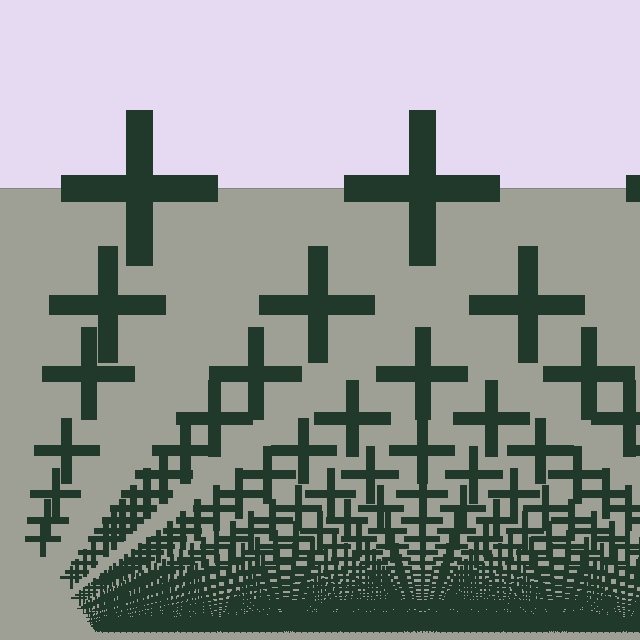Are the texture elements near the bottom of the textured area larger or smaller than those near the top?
Smaller. The gradient is inverted — elements near the bottom are smaller and denser.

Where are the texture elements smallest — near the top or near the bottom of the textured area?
Near the bottom.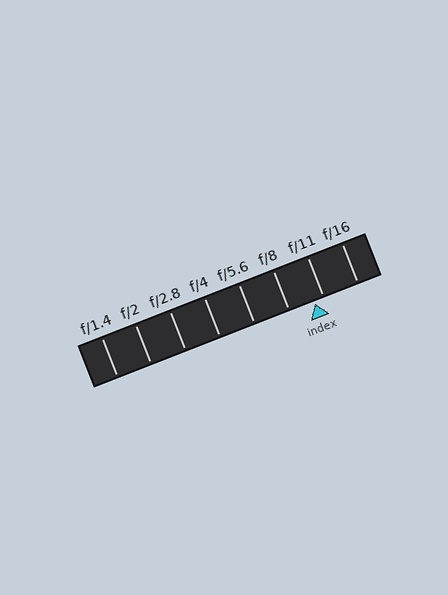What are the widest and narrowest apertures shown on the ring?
The widest aperture shown is f/1.4 and the narrowest is f/16.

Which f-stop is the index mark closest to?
The index mark is closest to f/11.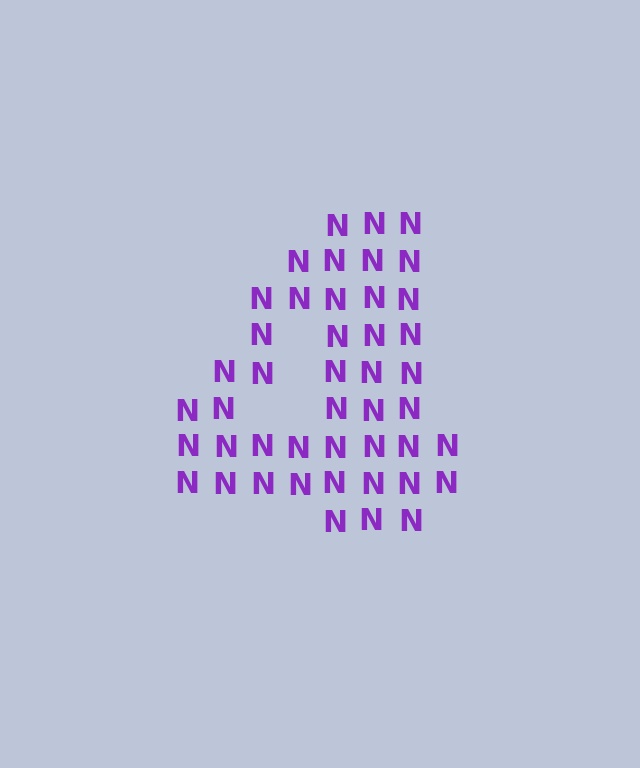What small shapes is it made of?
It is made of small letter N's.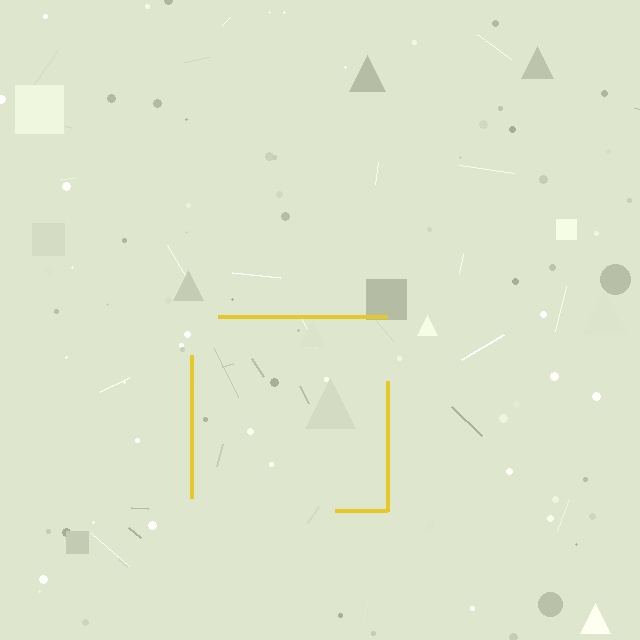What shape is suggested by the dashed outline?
The dashed outline suggests a square.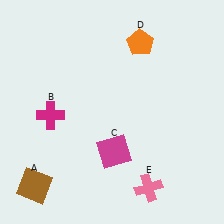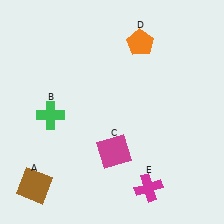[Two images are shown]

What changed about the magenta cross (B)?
In Image 1, B is magenta. In Image 2, it changed to green.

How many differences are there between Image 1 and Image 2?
There are 2 differences between the two images.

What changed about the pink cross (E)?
In Image 1, E is pink. In Image 2, it changed to magenta.